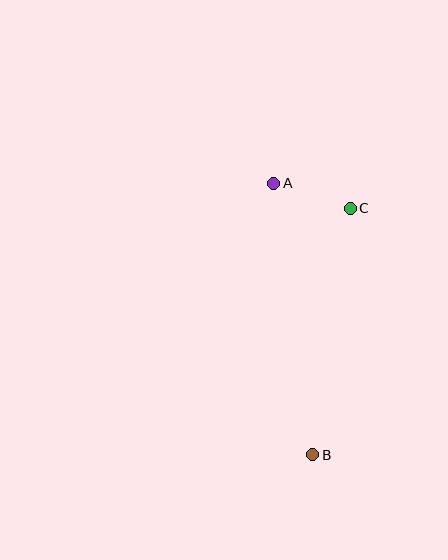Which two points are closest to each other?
Points A and C are closest to each other.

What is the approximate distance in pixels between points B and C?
The distance between B and C is approximately 249 pixels.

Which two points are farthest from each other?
Points A and B are farthest from each other.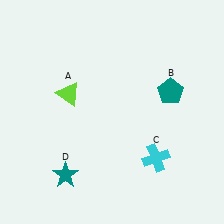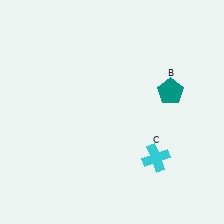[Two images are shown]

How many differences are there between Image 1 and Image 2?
There are 2 differences between the two images.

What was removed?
The teal star (D), the lime triangle (A) were removed in Image 2.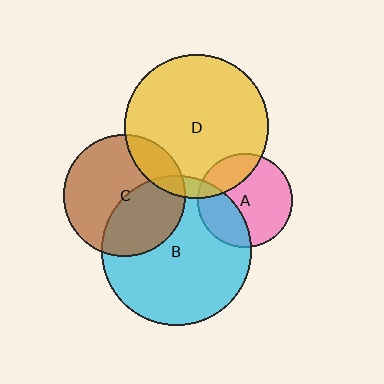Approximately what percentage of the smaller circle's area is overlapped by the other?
Approximately 30%.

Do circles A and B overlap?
Yes.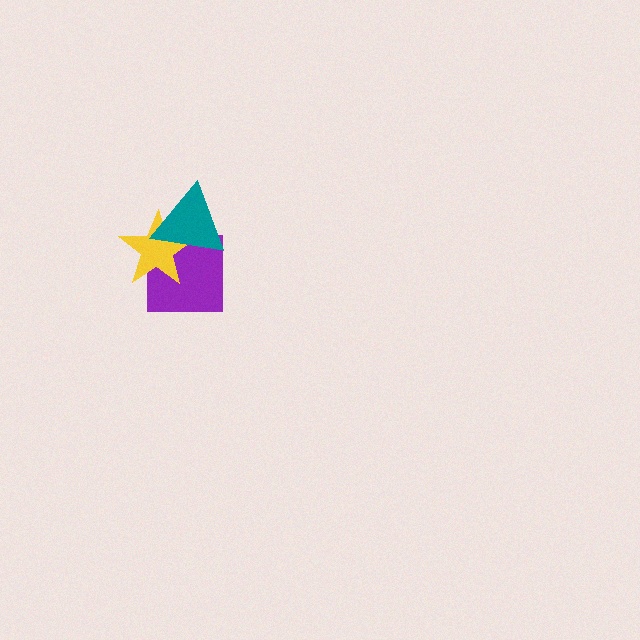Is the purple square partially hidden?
Yes, it is partially covered by another shape.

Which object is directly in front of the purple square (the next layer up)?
The yellow star is directly in front of the purple square.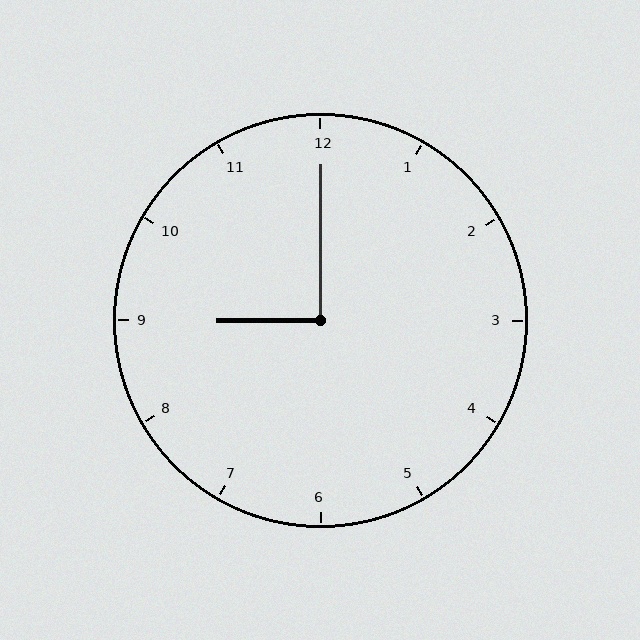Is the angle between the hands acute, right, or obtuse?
It is right.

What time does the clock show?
9:00.